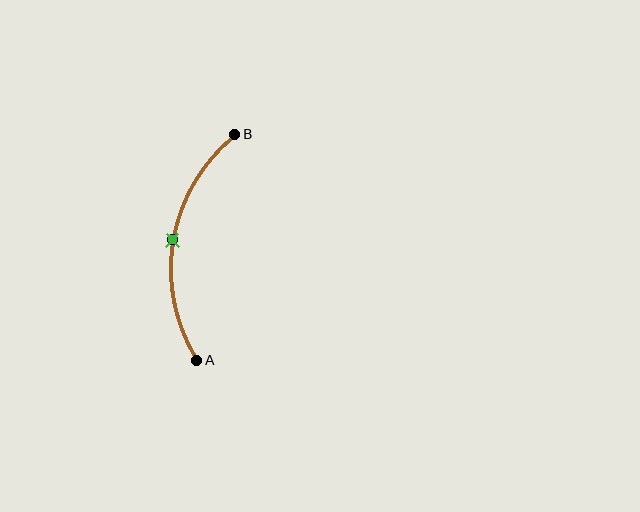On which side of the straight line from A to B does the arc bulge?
The arc bulges to the left of the straight line connecting A and B.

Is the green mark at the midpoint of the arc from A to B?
Yes. The green mark lies on the arc at equal arc-length from both A and B — it is the arc midpoint.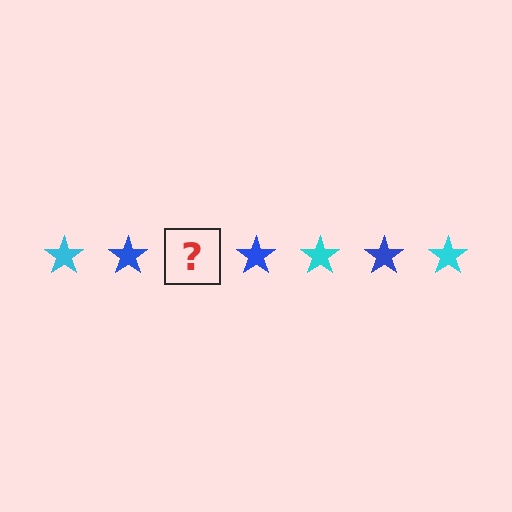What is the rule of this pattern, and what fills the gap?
The rule is that the pattern cycles through cyan, blue stars. The gap should be filled with a cyan star.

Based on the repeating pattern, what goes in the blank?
The blank should be a cyan star.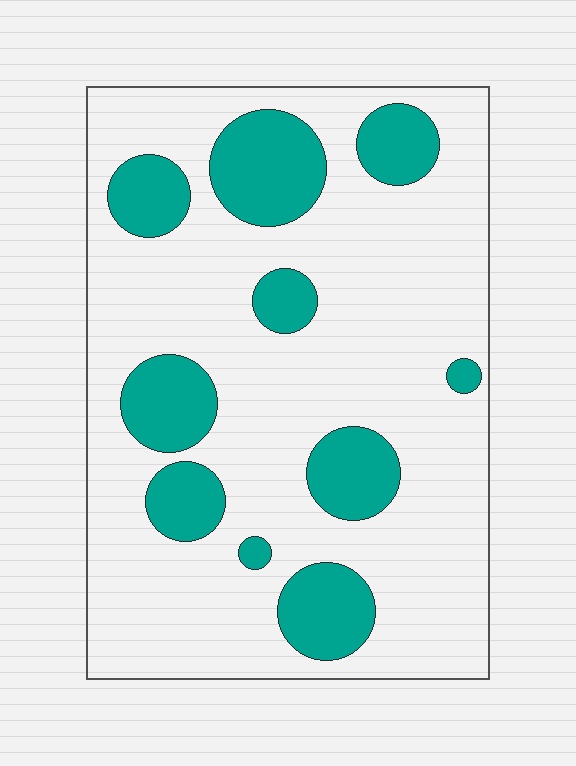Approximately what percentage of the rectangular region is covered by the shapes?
Approximately 25%.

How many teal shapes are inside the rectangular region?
10.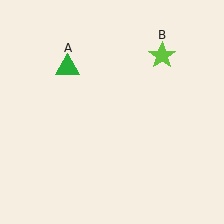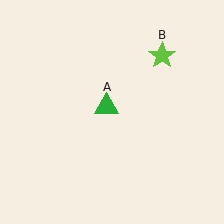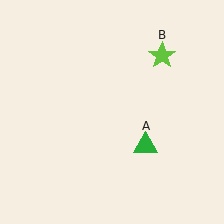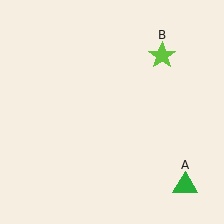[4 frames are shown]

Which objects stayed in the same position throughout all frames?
Lime star (object B) remained stationary.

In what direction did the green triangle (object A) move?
The green triangle (object A) moved down and to the right.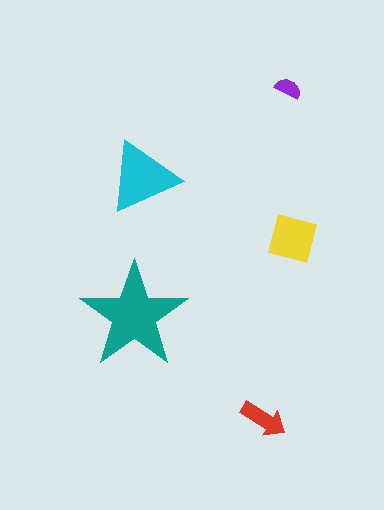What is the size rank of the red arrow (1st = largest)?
4th.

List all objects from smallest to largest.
The purple semicircle, the red arrow, the yellow square, the cyan triangle, the teal star.